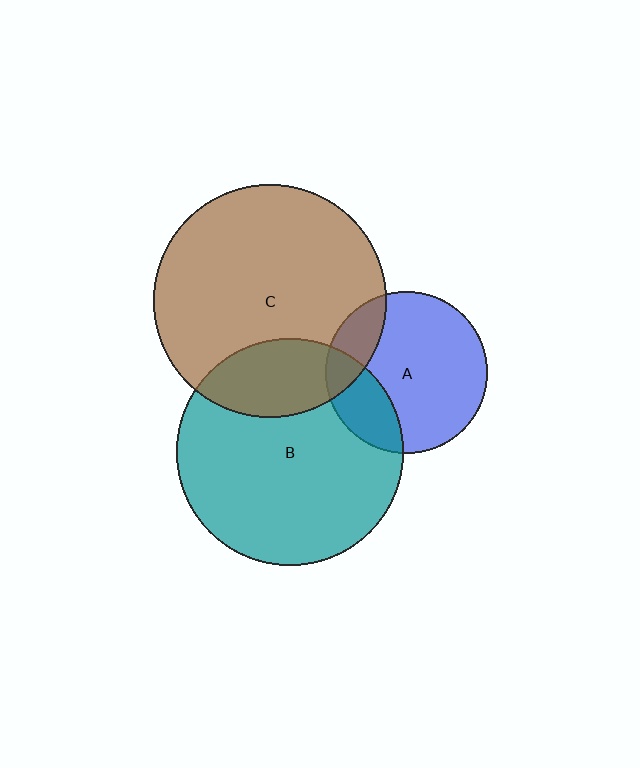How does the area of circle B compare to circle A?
Approximately 2.0 times.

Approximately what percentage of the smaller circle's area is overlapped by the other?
Approximately 15%.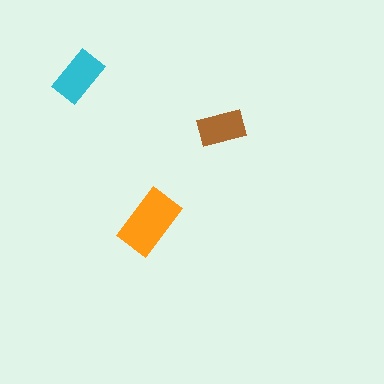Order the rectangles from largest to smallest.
the orange one, the cyan one, the brown one.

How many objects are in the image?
There are 3 objects in the image.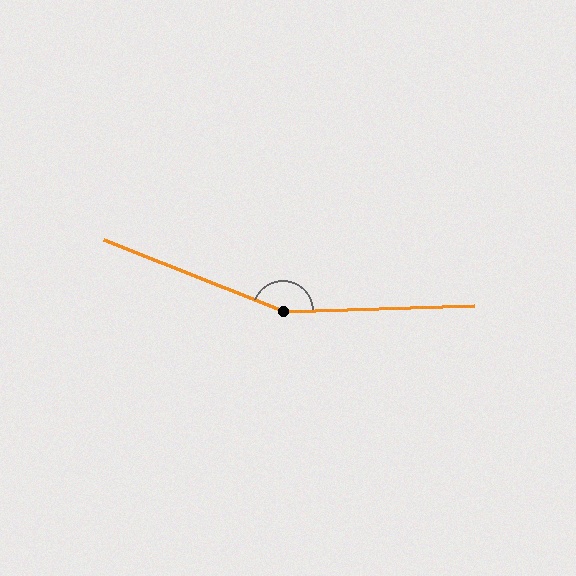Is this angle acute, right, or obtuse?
It is obtuse.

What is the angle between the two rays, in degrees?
Approximately 157 degrees.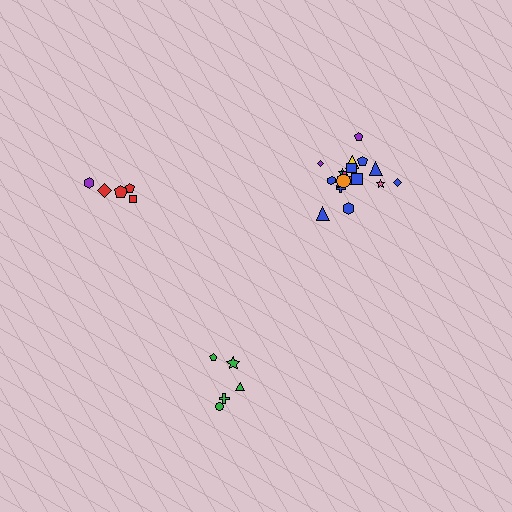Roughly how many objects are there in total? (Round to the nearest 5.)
Roughly 30 objects in total.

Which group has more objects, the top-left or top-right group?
The top-right group.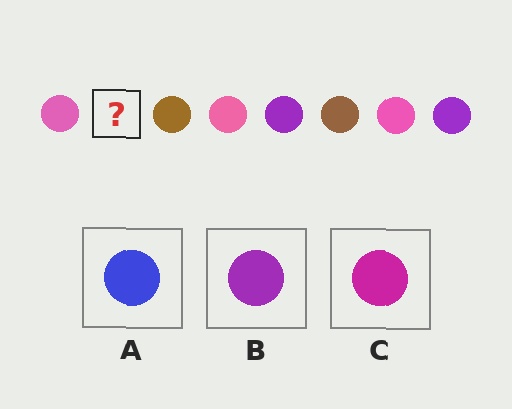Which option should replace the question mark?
Option B.